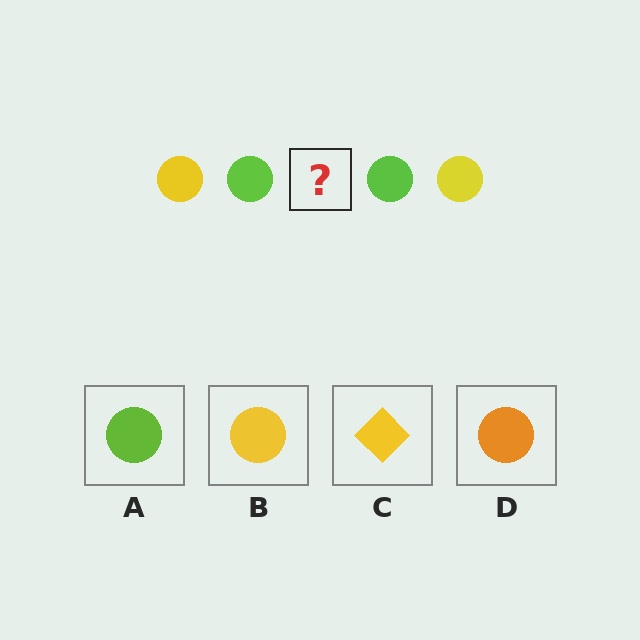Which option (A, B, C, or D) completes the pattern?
B.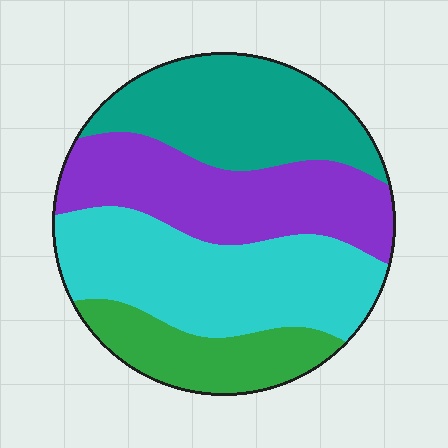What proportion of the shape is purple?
Purple covers around 25% of the shape.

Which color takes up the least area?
Green, at roughly 15%.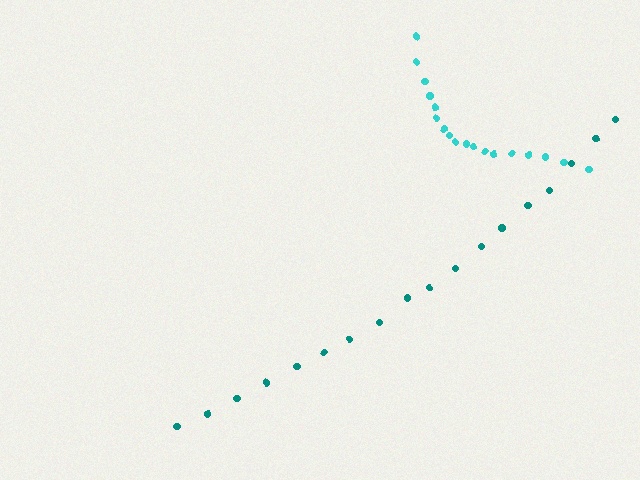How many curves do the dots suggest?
There are 2 distinct paths.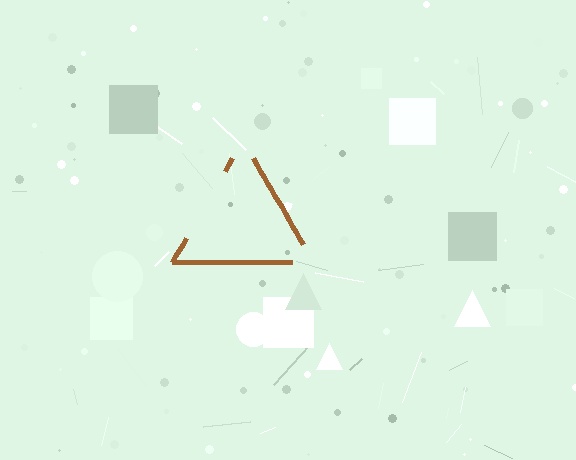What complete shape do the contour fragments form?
The contour fragments form a triangle.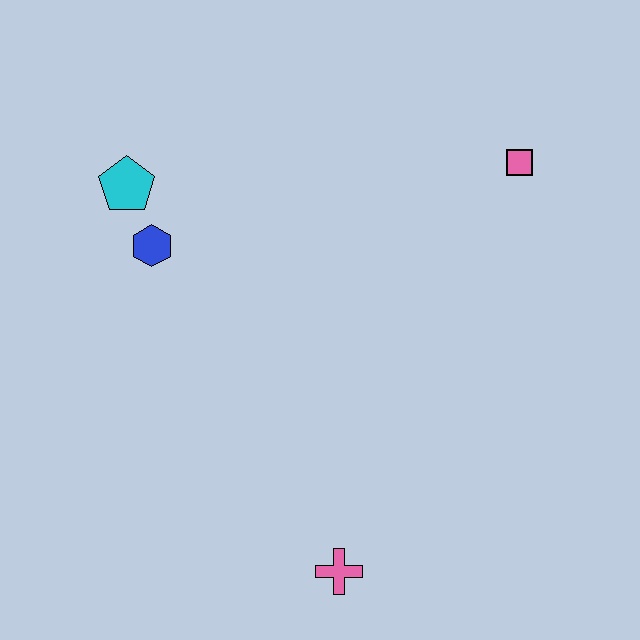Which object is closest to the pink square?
The blue hexagon is closest to the pink square.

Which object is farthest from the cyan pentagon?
The pink cross is farthest from the cyan pentagon.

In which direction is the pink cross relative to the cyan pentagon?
The pink cross is below the cyan pentagon.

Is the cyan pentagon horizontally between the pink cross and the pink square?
No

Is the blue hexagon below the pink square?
Yes